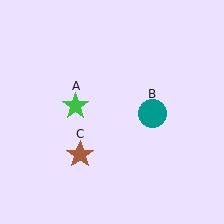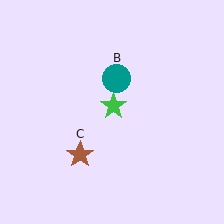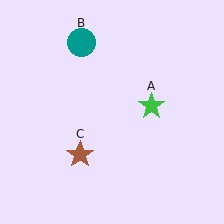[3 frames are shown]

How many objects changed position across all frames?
2 objects changed position: green star (object A), teal circle (object B).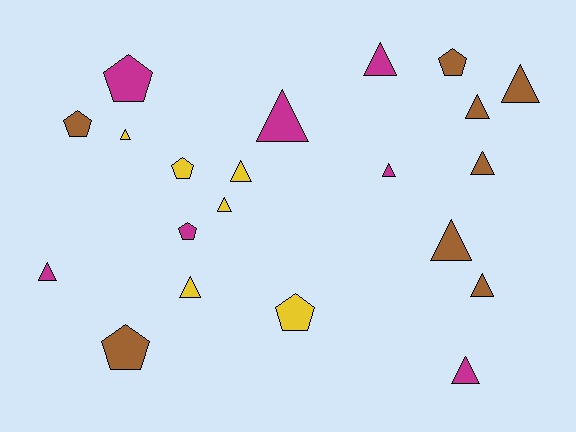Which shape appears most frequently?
Triangle, with 14 objects.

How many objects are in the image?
There are 21 objects.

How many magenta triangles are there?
There are 5 magenta triangles.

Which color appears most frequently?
Brown, with 8 objects.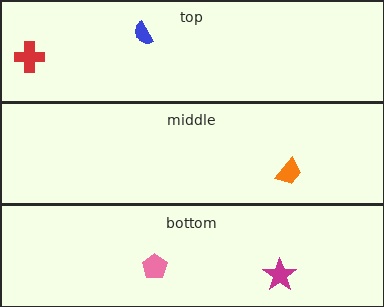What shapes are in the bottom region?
The pink pentagon, the magenta star.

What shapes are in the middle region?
The orange trapezoid.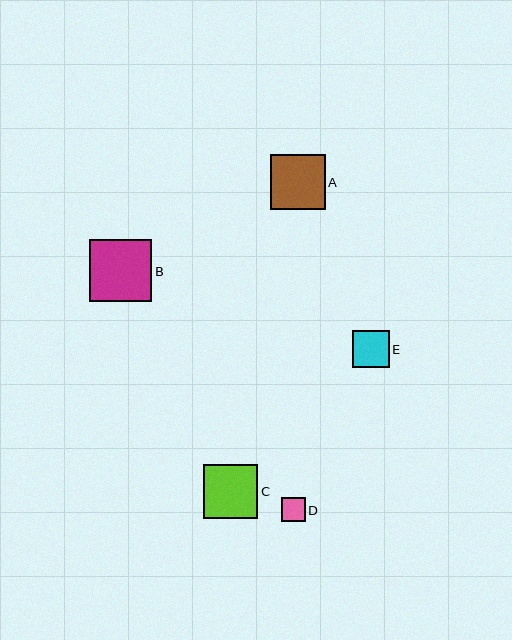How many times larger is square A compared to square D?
Square A is approximately 2.3 times the size of square D.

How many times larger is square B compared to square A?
Square B is approximately 1.1 times the size of square A.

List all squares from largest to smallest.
From largest to smallest: B, A, C, E, D.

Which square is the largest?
Square B is the largest with a size of approximately 63 pixels.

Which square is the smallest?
Square D is the smallest with a size of approximately 24 pixels.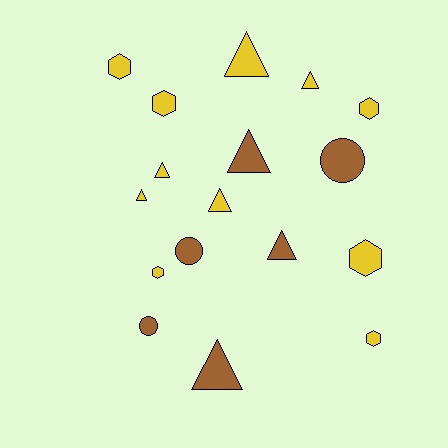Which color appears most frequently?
Yellow, with 11 objects.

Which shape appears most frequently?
Triangle, with 8 objects.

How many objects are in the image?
There are 17 objects.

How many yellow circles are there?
There are no yellow circles.